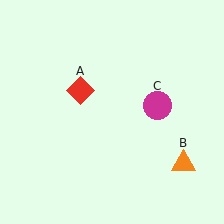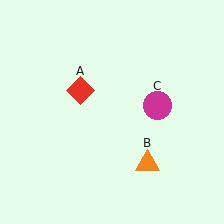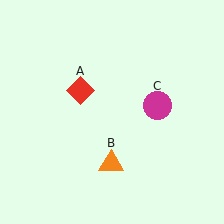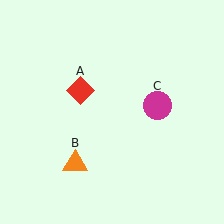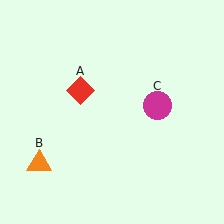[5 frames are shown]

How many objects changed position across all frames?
1 object changed position: orange triangle (object B).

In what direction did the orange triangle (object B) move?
The orange triangle (object B) moved left.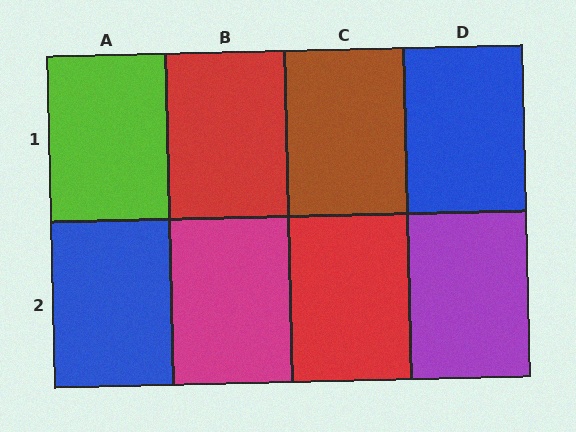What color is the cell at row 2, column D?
Purple.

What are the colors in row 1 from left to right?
Lime, red, brown, blue.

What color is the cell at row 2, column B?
Magenta.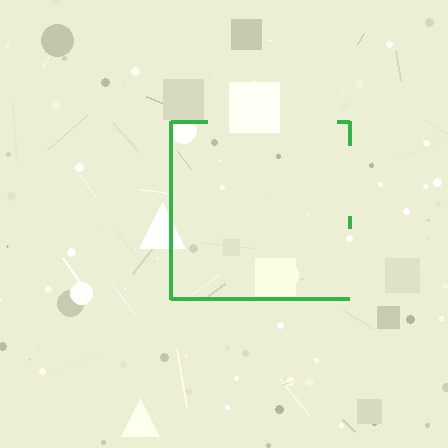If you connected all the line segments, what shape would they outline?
They would outline a square.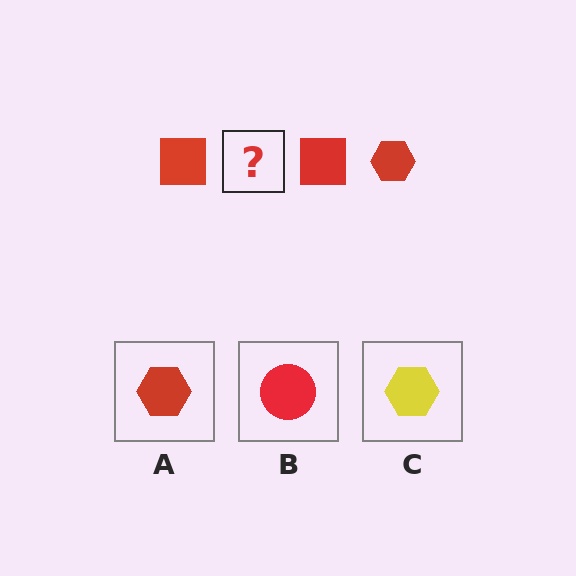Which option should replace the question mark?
Option A.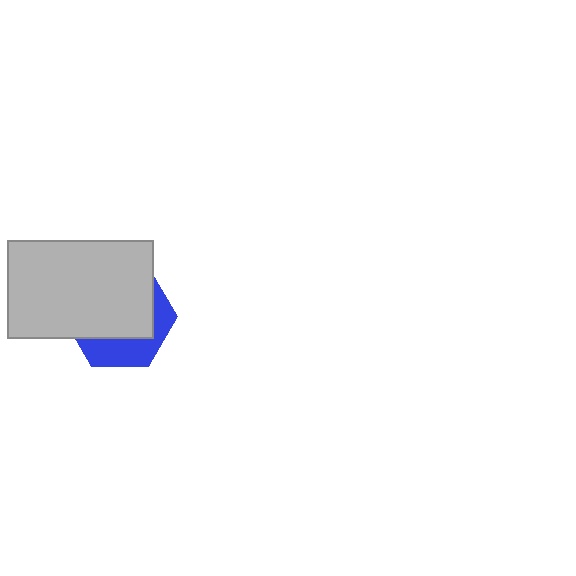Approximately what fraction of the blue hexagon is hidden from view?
Roughly 66% of the blue hexagon is hidden behind the light gray rectangle.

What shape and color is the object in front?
The object in front is a light gray rectangle.